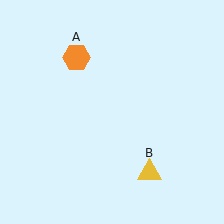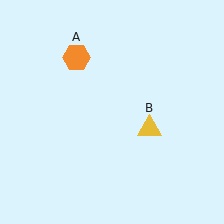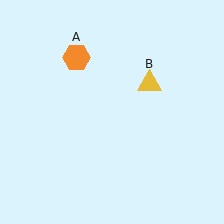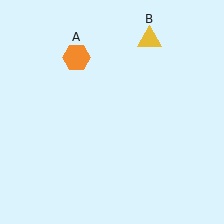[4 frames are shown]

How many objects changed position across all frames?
1 object changed position: yellow triangle (object B).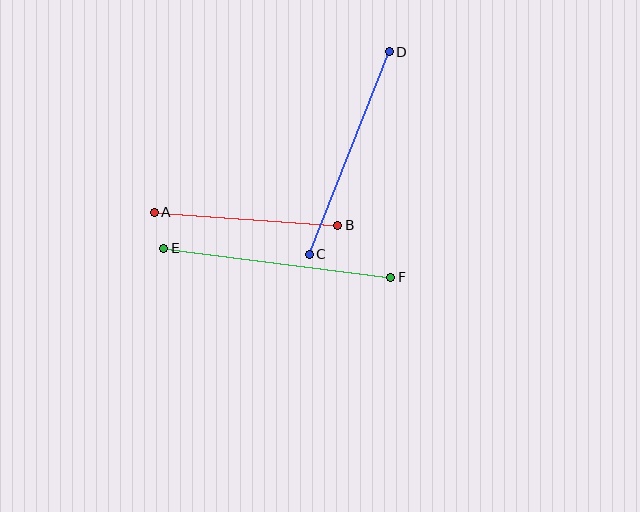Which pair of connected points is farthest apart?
Points E and F are farthest apart.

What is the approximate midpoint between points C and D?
The midpoint is at approximately (349, 153) pixels.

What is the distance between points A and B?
The distance is approximately 184 pixels.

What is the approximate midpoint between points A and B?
The midpoint is at approximately (246, 219) pixels.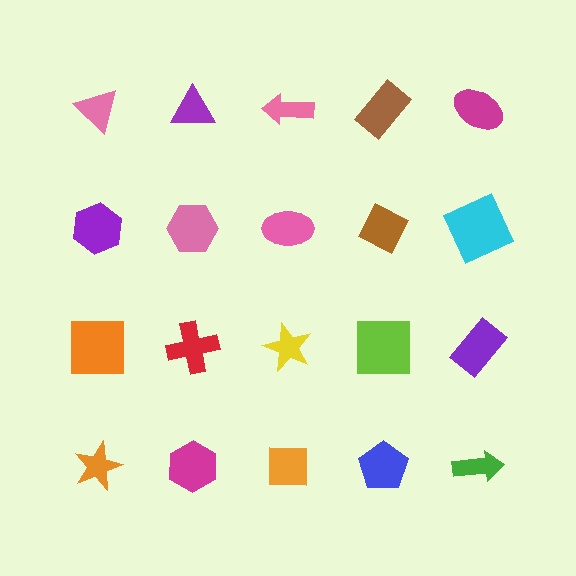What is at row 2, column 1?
A purple hexagon.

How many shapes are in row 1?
5 shapes.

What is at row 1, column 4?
A brown rectangle.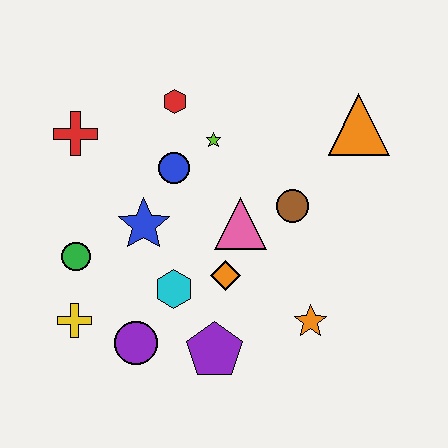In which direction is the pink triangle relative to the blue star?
The pink triangle is to the right of the blue star.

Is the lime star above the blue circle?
Yes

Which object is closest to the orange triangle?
The brown circle is closest to the orange triangle.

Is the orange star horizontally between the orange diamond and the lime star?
No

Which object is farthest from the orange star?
The red cross is farthest from the orange star.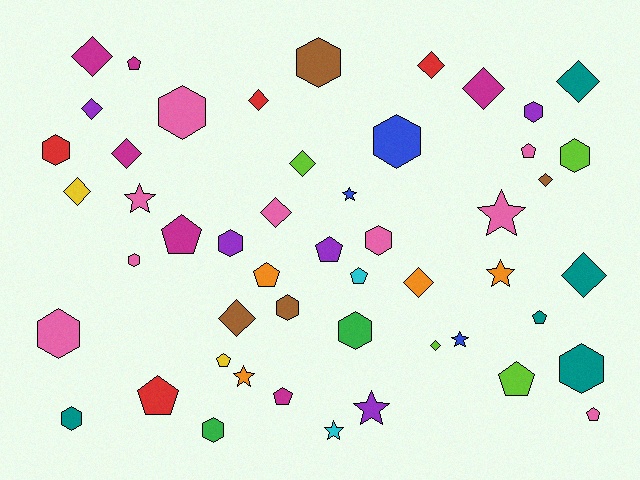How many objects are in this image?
There are 50 objects.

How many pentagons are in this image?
There are 12 pentagons.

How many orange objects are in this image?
There are 4 orange objects.